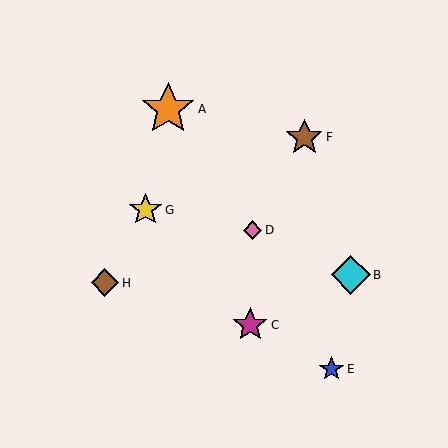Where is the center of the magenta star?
The center of the magenta star is at (250, 325).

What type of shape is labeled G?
Shape G is a yellow star.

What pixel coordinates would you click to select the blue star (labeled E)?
Click at (331, 369) to select the blue star E.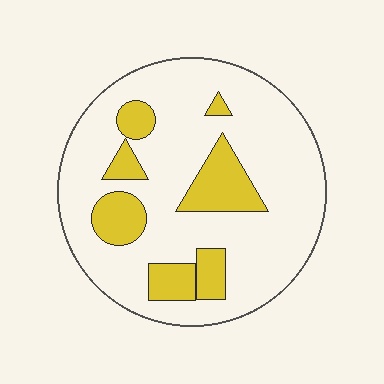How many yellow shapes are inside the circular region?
7.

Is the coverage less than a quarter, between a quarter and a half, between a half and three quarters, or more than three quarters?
Less than a quarter.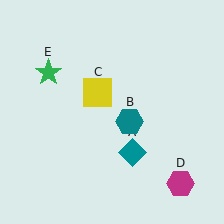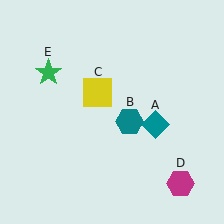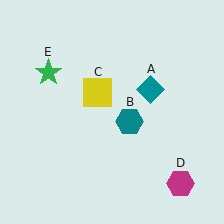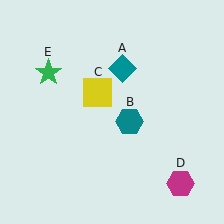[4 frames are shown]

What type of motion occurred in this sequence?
The teal diamond (object A) rotated counterclockwise around the center of the scene.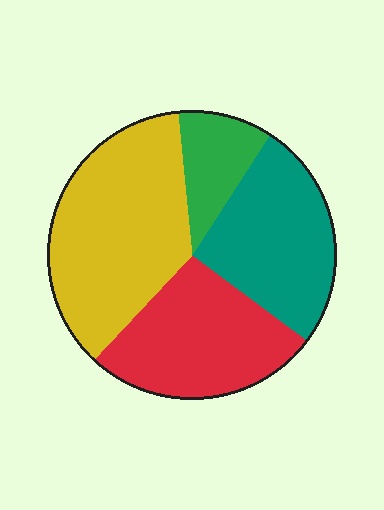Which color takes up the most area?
Yellow, at roughly 35%.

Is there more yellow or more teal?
Yellow.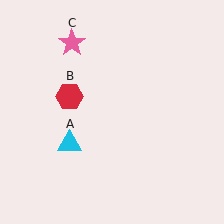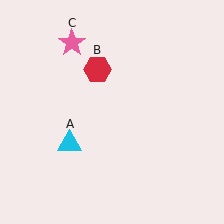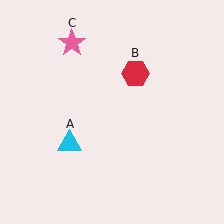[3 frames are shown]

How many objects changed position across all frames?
1 object changed position: red hexagon (object B).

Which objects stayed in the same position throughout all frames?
Cyan triangle (object A) and pink star (object C) remained stationary.